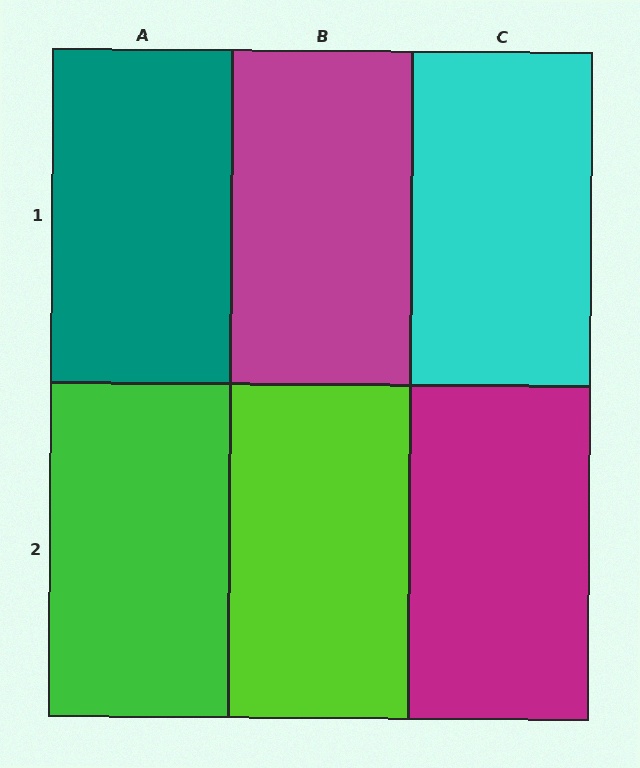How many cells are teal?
1 cell is teal.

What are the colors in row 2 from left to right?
Green, lime, magenta.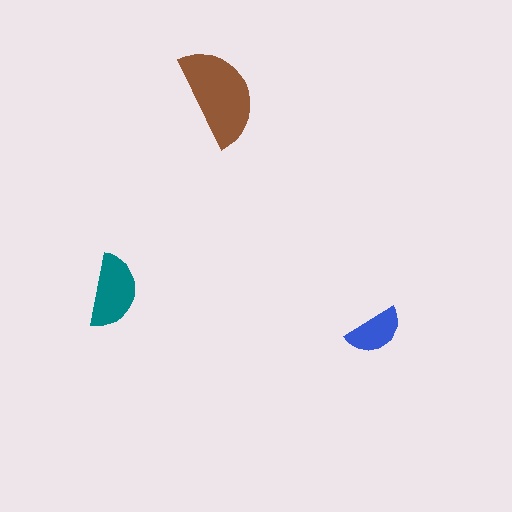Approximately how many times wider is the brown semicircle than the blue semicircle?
About 1.5 times wider.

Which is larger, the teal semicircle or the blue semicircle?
The teal one.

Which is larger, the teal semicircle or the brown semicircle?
The brown one.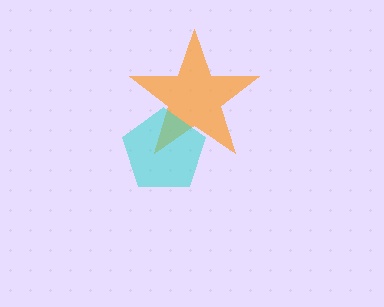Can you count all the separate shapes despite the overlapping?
Yes, there are 2 separate shapes.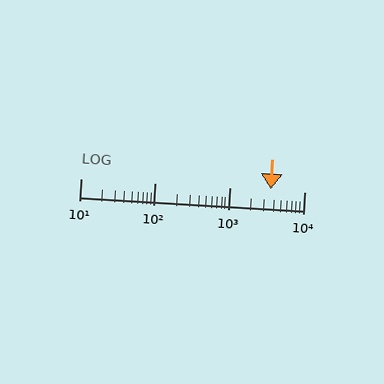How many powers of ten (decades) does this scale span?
The scale spans 3 decades, from 10 to 10000.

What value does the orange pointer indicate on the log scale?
The pointer indicates approximately 3600.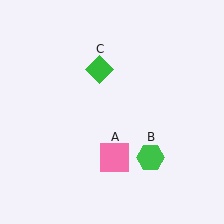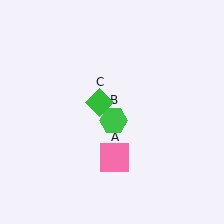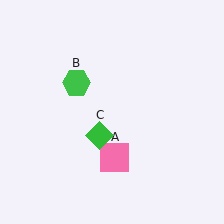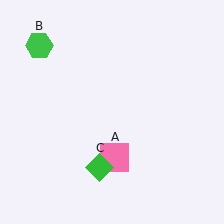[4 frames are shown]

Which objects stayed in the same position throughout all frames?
Pink square (object A) remained stationary.